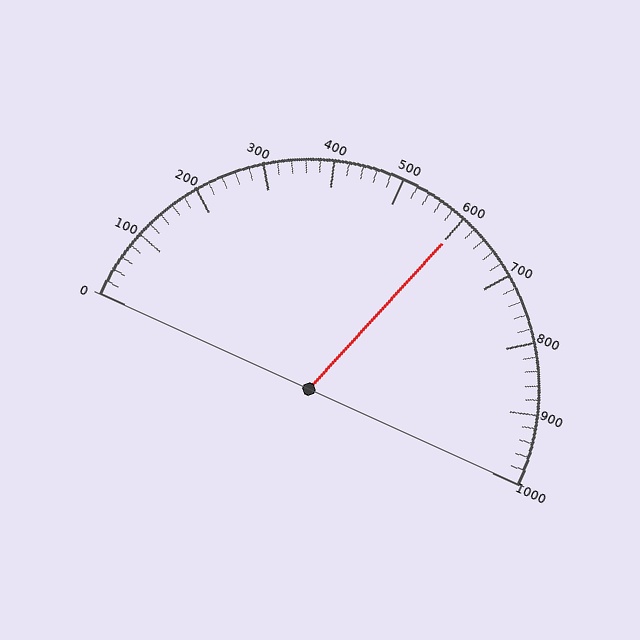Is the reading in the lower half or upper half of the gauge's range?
The reading is in the upper half of the range (0 to 1000).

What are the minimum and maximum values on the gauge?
The gauge ranges from 0 to 1000.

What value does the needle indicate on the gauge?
The needle indicates approximately 600.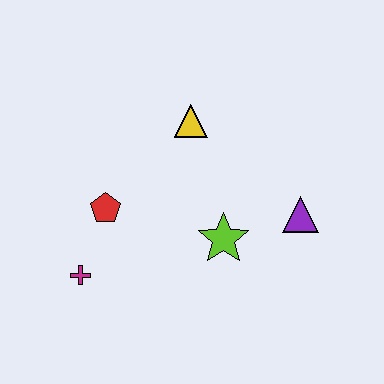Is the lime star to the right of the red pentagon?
Yes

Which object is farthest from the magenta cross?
The purple triangle is farthest from the magenta cross.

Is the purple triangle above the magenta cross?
Yes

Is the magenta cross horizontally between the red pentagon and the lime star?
No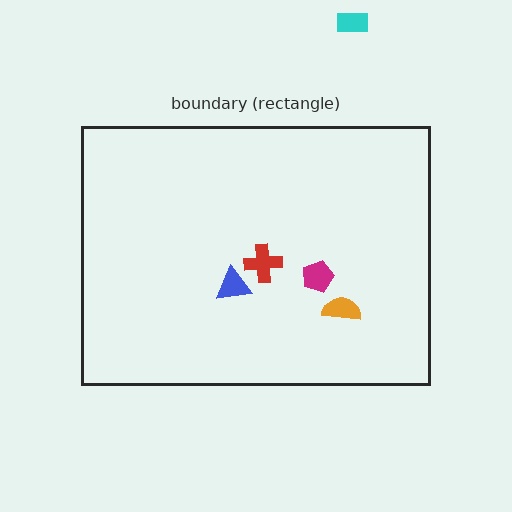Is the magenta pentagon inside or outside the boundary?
Inside.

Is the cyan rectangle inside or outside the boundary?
Outside.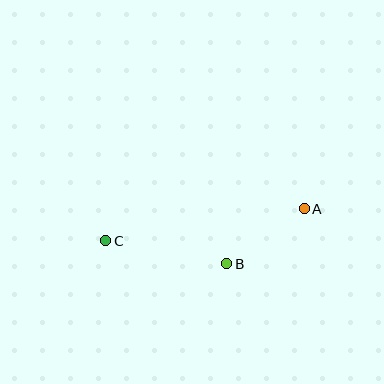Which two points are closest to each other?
Points A and B are closest to each other.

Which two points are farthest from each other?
Points A and C are farthest from each other.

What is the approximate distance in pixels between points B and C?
The distance between B and C is approximately 123 pixels.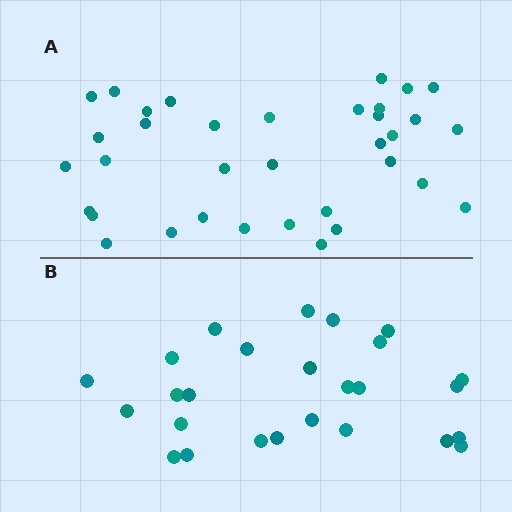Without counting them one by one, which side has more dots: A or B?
Region A (the top region) has more dots.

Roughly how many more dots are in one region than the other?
Region A has roughly 8 or so more dots than region B.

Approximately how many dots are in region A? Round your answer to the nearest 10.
About 40 dots. (The exact count is 35, which rounds to 40.)